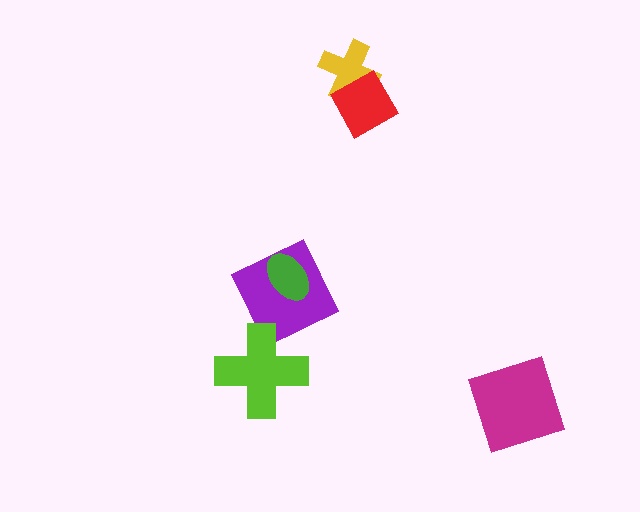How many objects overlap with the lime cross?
0 objects overlap with the lime cross.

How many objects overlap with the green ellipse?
1 object overlaps with the green ellipse.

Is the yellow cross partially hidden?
Yes, it is partially covered by another shape.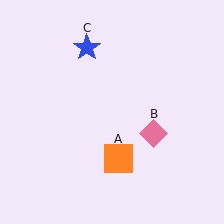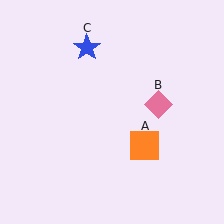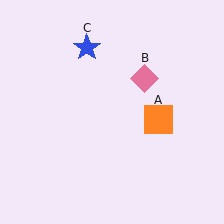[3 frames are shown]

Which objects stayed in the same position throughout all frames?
Blue star (object C) remained stationary.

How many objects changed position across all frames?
2 objects changed position: orange square (object A), pink diamond (object B).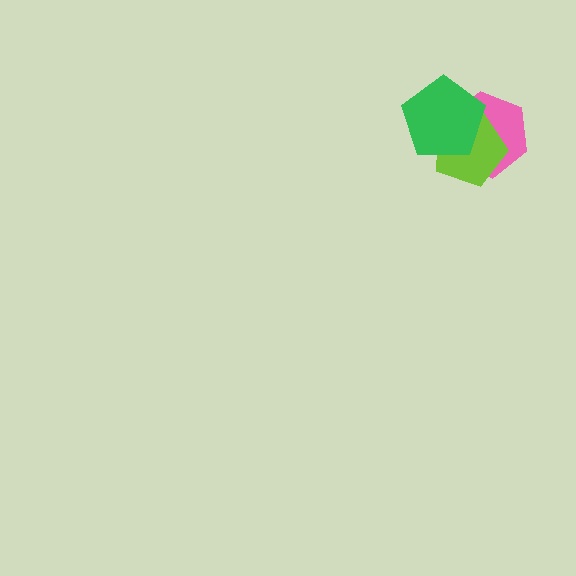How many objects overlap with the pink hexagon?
2 objects overlap with the pink hexagon.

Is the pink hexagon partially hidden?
Yes, it is partially covered by another shape.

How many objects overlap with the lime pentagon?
2 objects overlap with the lime pentagon.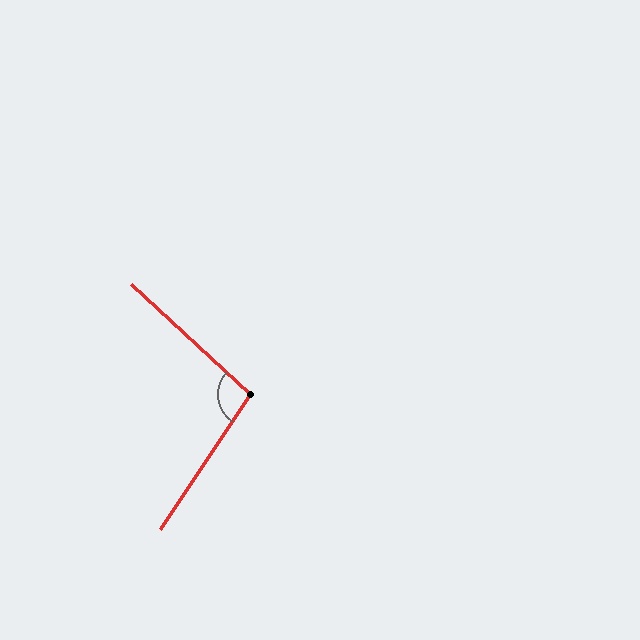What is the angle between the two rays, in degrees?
Approximately 99 degrees.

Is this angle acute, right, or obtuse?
It is obtuse.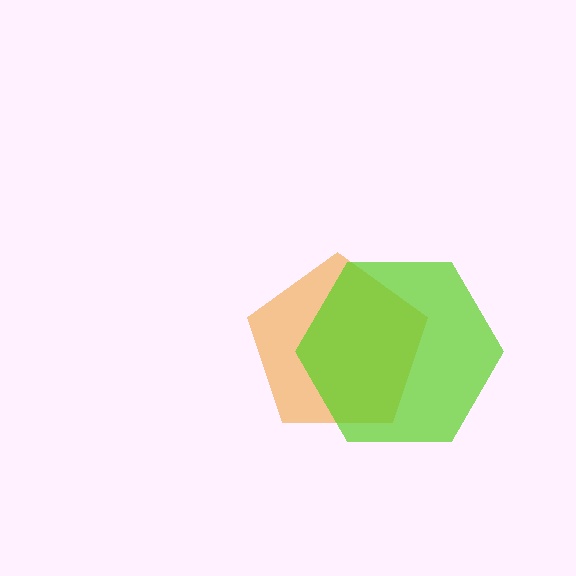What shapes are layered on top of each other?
The layered shapes are: an orange pentagon, a lime hexagon.